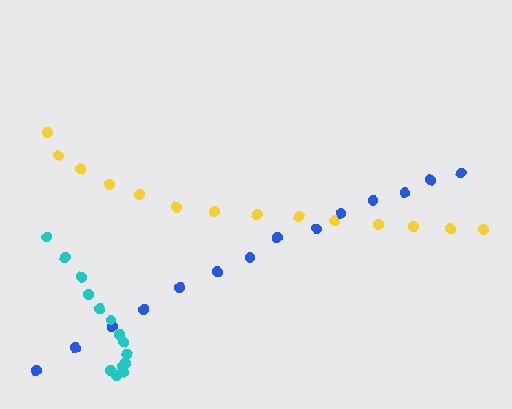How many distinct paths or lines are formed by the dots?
There are 3 distinct paths.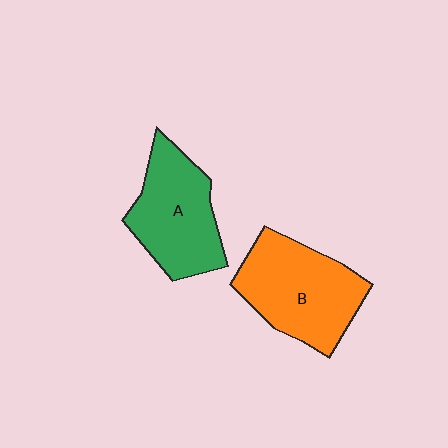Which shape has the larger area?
Shape B (orange).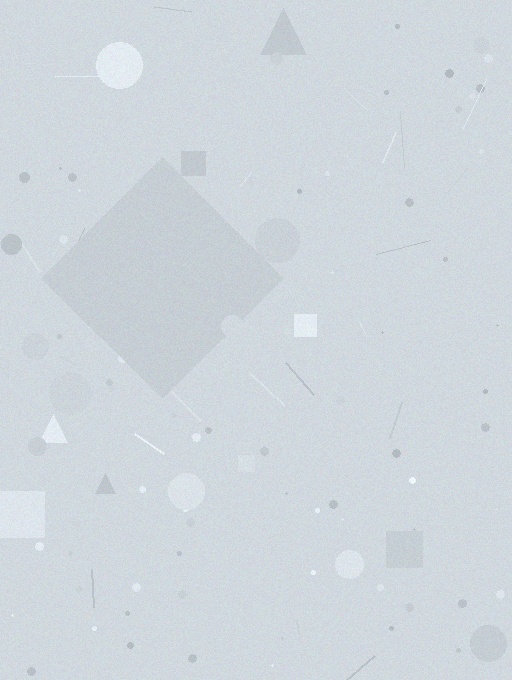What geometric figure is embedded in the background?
A diamond is embedded in the background.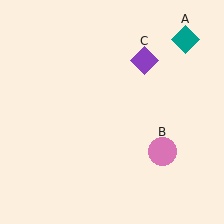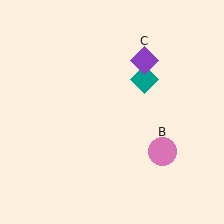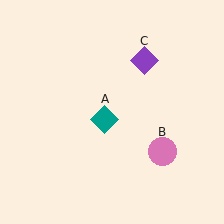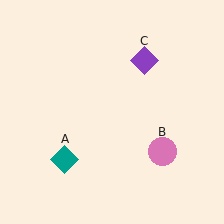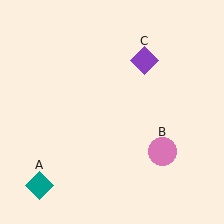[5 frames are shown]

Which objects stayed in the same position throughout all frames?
Pink circle (object B) and purple diamond (object C) remained stationary.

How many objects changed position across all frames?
1 object changed position: teal diamond (object A).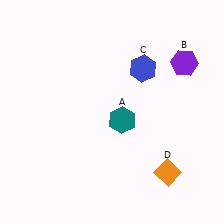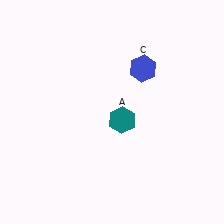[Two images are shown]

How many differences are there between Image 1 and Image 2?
There are 2 differences between the two images.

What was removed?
The purple hexagon (B), the orange diamond (D) were removed in Image 2.